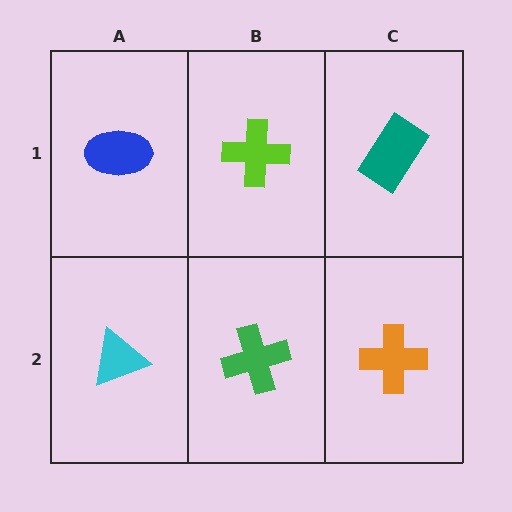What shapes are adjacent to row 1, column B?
A green cross (row 2, column B), a blue ellipse (row 1, column A), a teal rectangle (row 1, column C).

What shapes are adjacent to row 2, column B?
A lime cross (row 1, column B), a cyan triangle (row 2, column A), an orange cross (row 2, column C).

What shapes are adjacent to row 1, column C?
An orange cross (row 2, column C), a lime cross (row 1, column B).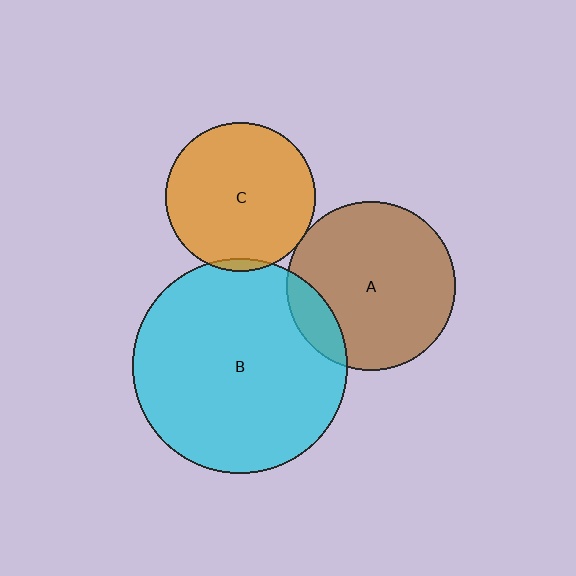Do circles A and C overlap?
Yes.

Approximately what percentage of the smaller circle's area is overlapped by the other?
Approximately 5%.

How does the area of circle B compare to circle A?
Approximately 1.6 times.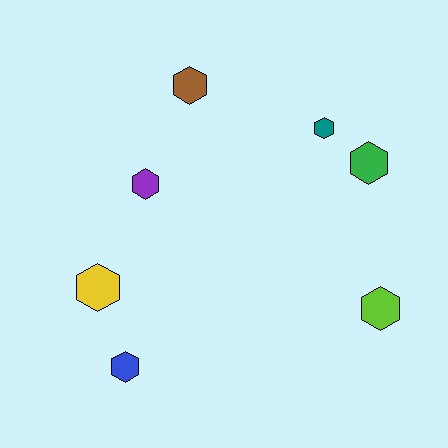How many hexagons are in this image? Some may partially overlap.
There are 7 hexagons.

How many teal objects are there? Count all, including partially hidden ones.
There is 1 teal object.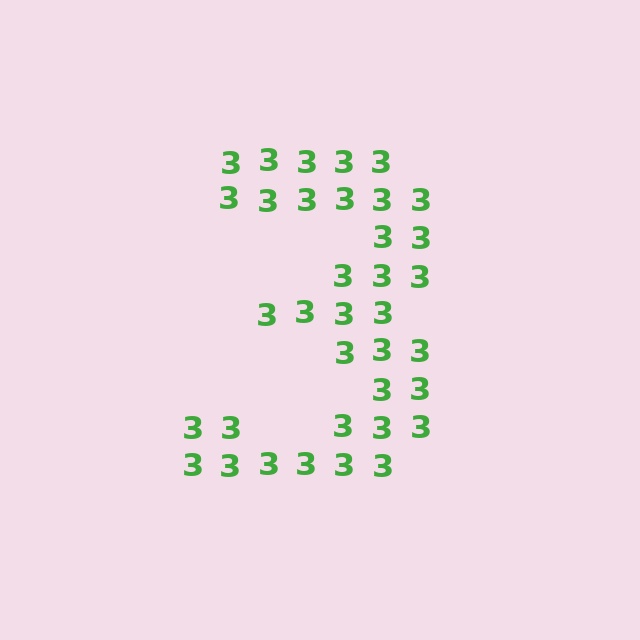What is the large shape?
The large shape is the digit 3.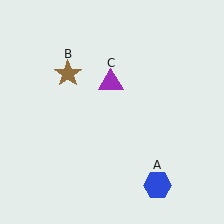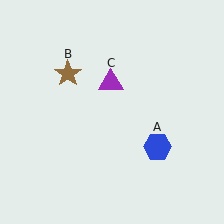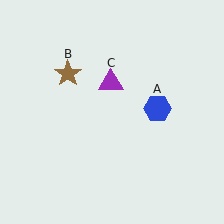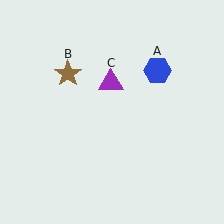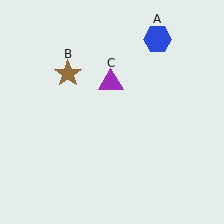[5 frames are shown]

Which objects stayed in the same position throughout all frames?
Brown star (object B) and purple triangle (object C) remained stationary.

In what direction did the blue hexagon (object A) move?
The blue hexagon (object A) moved up.